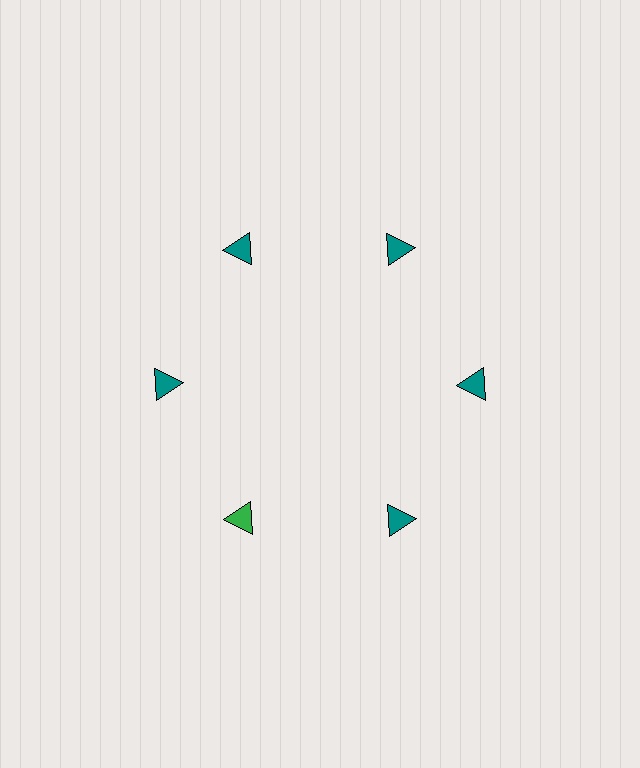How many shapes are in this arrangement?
There are 6 shapes arranged in a ring pattern.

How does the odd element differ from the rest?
It has a different color: green instead of teal.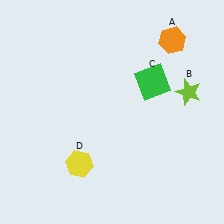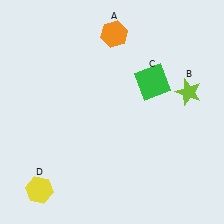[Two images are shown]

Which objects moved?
The objects that moved are: the orange hexagon (A), the yellow hexagon (D).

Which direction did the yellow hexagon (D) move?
The yellow hexagon (D) moved left.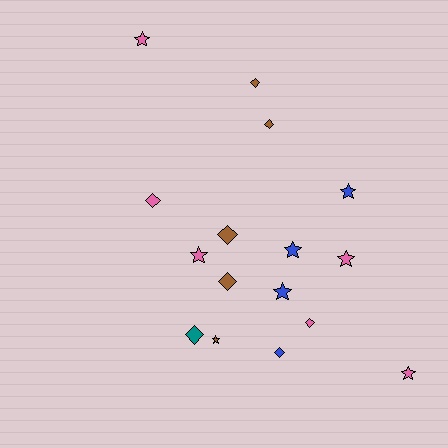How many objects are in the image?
There are 16 objects.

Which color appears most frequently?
Pink, with 6 objects.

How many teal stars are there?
There are no teal stars.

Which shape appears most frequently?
Diamond, with 8 objects.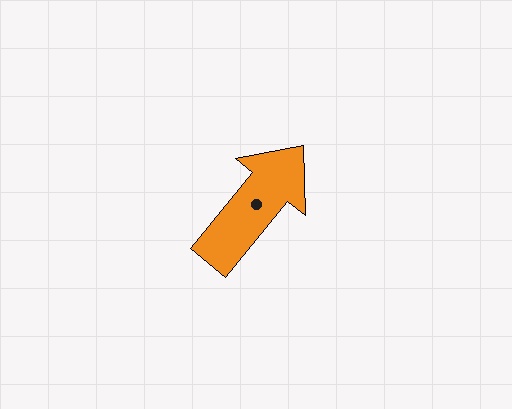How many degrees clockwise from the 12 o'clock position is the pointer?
Approximately 39 degrees.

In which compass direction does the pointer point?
Northeast.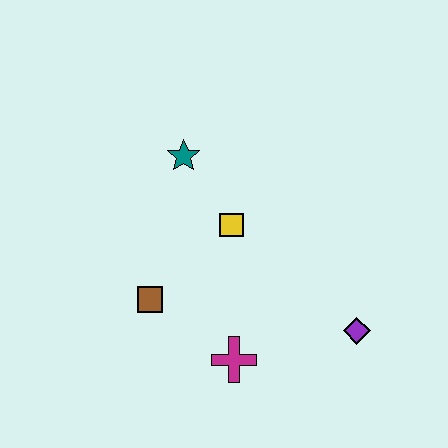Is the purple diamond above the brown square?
No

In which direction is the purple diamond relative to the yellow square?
The purple diamond is to the right of the yellow square.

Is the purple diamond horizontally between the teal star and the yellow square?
No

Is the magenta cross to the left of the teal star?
No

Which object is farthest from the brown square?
The purple diamond is farthest from the brown square.